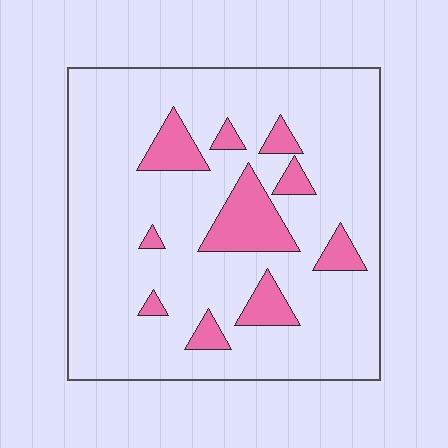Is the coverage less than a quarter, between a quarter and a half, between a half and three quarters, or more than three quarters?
Less than a quarter.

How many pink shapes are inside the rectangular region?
10.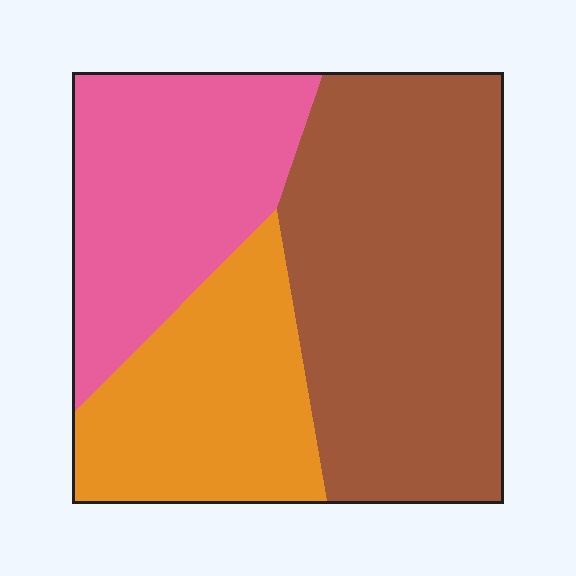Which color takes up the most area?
Brown, at roughly 45%.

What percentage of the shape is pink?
Pink takes up about one quarter (1/4) of the shape.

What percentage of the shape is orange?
Orange takes up about one quarter (1/4) of the shape.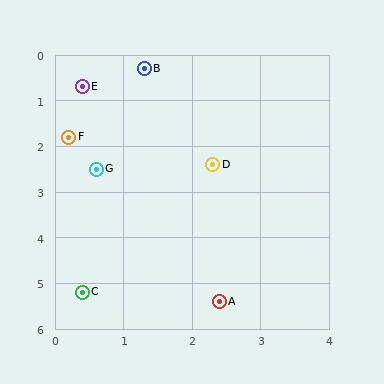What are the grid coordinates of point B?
Point B is at approximately (1.3, 0.3).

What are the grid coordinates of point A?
Point A is at approximately (2.4, 5.4).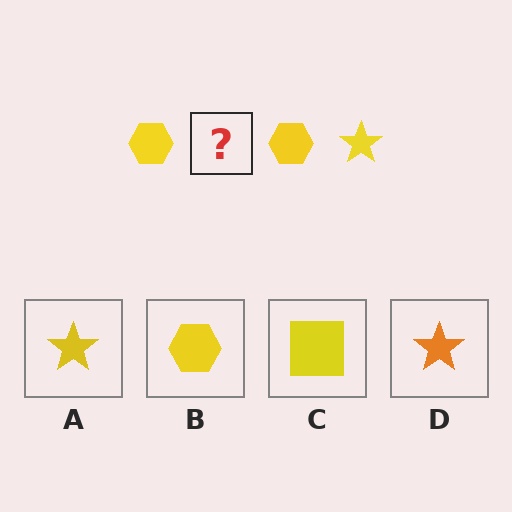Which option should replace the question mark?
Option A.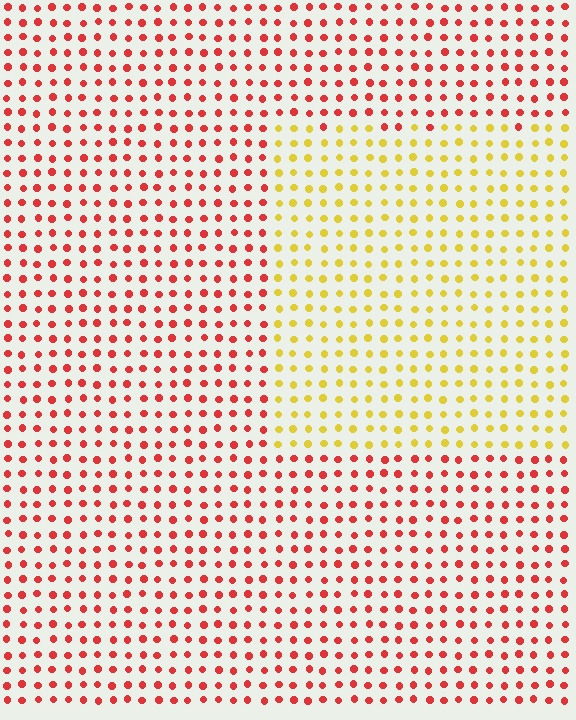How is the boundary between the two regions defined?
The boundary is defined purely by a slight shift in hue (about 55 degrees). Spacing, size, and orientation are identical on both sides.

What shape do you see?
I see a rectangle.